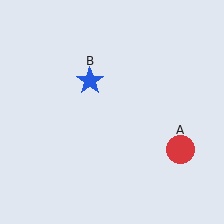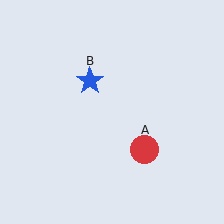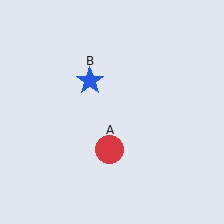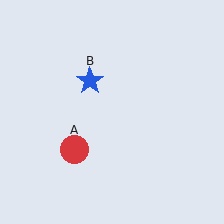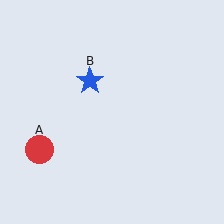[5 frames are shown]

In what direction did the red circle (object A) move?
The red circle (object A) moved left.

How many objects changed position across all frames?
1 object changed position: red circle (object A).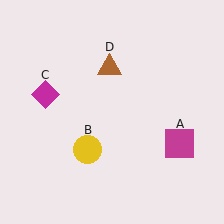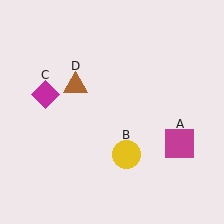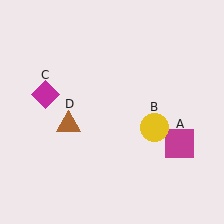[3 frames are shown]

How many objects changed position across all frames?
2 objects changed position: yellow circle (object B), brown triangle (object D).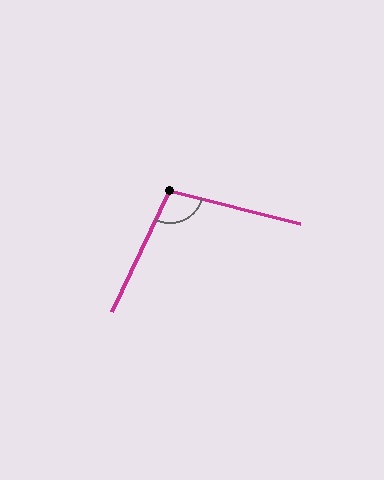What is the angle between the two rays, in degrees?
Approximately 102 degrees.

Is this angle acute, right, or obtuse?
It is obtuse.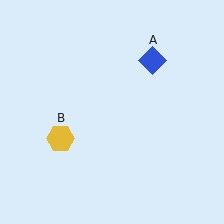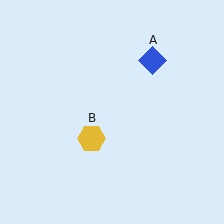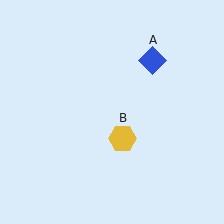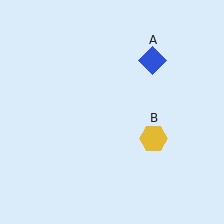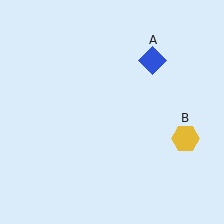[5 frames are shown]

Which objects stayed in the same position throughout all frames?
Blue diamond (object A) remained stationary.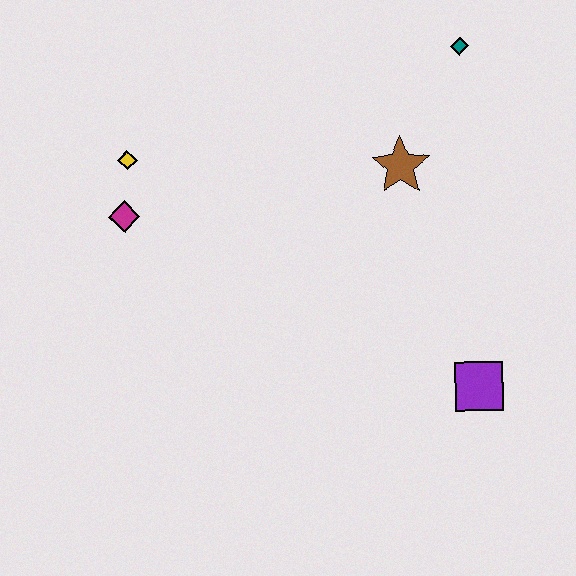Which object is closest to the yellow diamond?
The magenta diamond is closest to the yellow diamond.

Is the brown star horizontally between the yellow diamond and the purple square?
Yes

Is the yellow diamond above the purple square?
Yes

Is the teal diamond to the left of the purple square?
Yes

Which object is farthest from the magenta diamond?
The purple square is farthest from the magenta diamond.